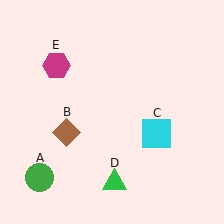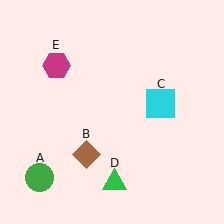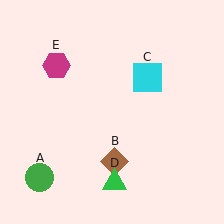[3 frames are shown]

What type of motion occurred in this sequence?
The brown diamond (object B), cyan square (object C) rotated counterclockwise around the center of the scene.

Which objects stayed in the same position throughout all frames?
Green circle (object A) and green triangle (object D) and magenta hexagon (object E) remained stationary.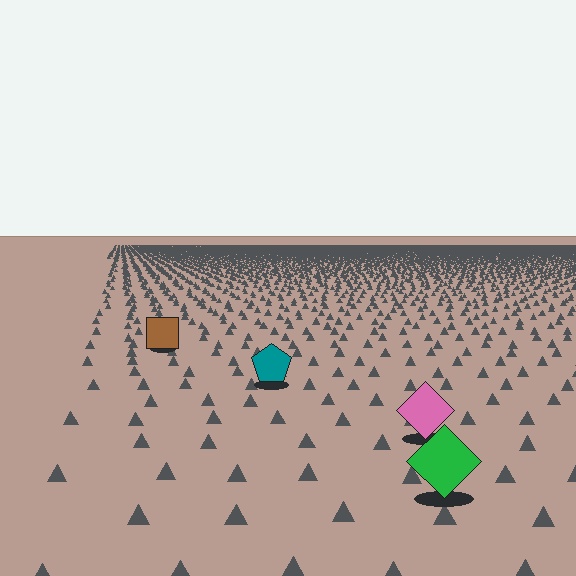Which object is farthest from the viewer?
The brown square is farthest from the viewer. It appears smaller and the ground texture around it is denser.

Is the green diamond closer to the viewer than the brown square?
Yes. The green diamond is closer — you can tell from the texture gradient: the ground texture is coarser near it.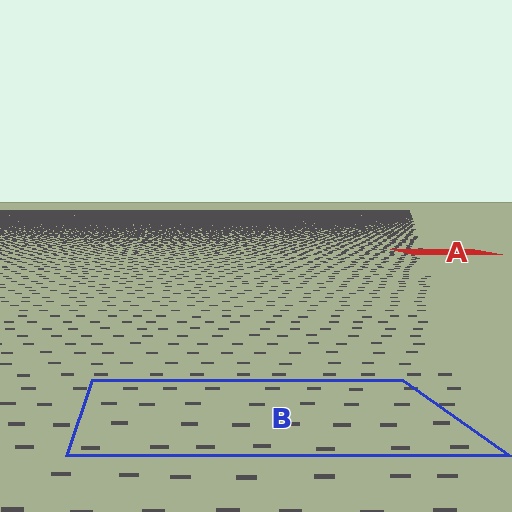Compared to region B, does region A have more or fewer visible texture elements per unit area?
Region A has more texture elements per unit area — they are packed more densely because it is farther away.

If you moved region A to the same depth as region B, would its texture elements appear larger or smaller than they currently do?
They would appear larger. At a closer depth, the same texture elements are projected at a bigger on-screen size.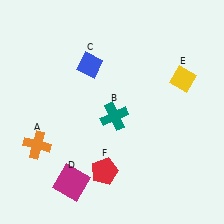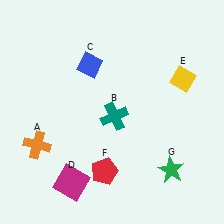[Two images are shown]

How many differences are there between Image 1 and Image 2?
There is 1 difference between the two images.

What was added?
A green star (G) was added in Image 2.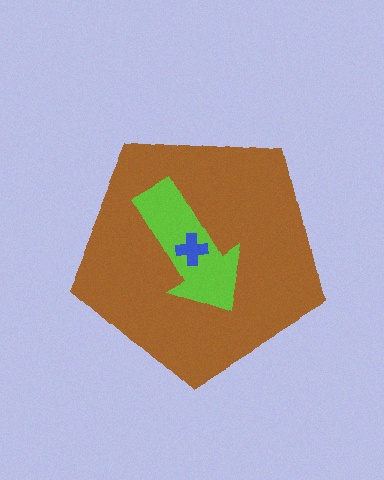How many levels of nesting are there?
3.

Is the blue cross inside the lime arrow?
Yes.